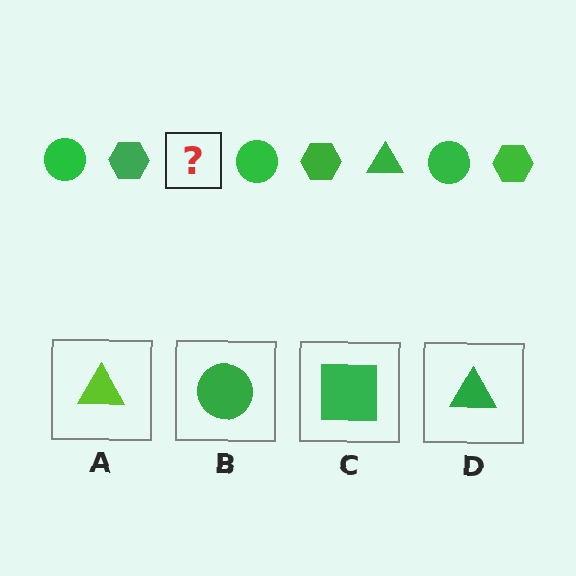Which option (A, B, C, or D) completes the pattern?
D.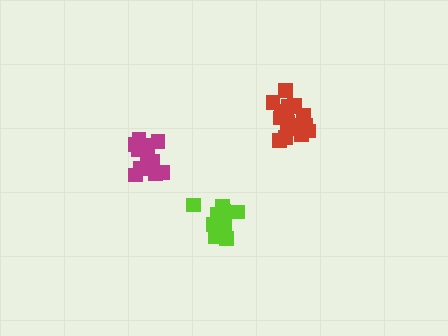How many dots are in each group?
Group 1: 17 dots, Group 2: 13 dots, Group 3: 11 dots (41 total).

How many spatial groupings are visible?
There are 3 spatial groupings.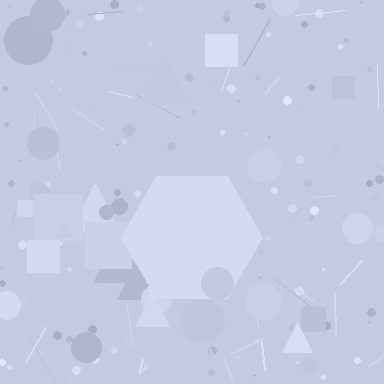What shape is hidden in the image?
A hexagon is hidden in the image.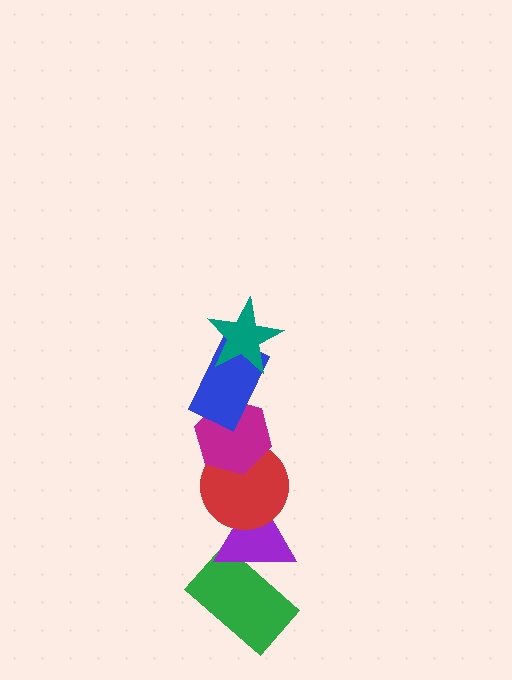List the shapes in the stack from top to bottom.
From top to bottom: the teal star, the blue rectangle, the magenta hexagon, the red circle, the purple triangle, the green rectangle.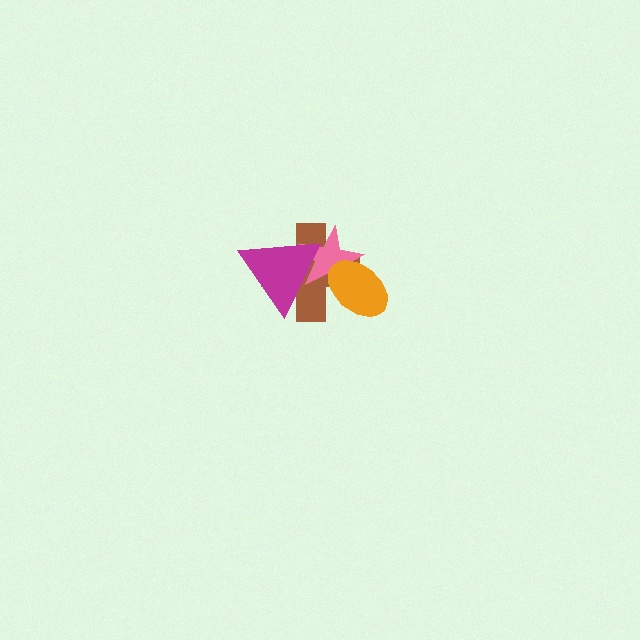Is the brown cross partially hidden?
Yes, it is partially covered by another shape.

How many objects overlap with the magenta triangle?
2 objects overlap with the magenta triangle.